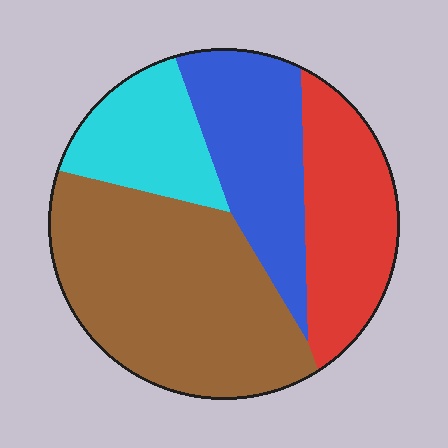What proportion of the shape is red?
Red takes up less than a quarter of the shape.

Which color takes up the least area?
Cyan, at roughly 15%.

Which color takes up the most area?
Brown, at roughly 40%.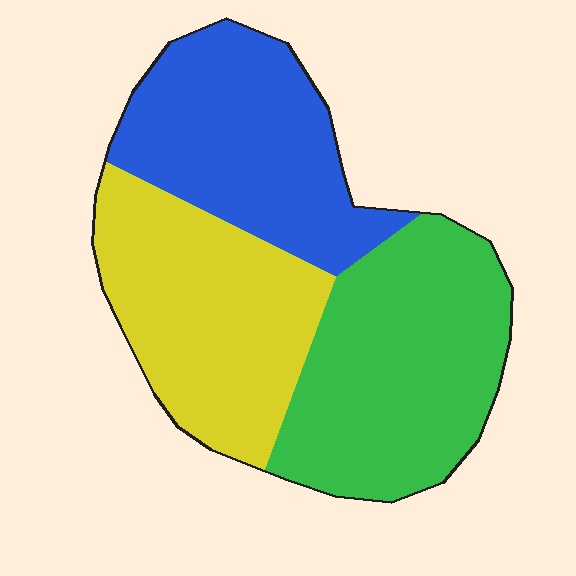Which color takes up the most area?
Green, at roughly 35%.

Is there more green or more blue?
Green.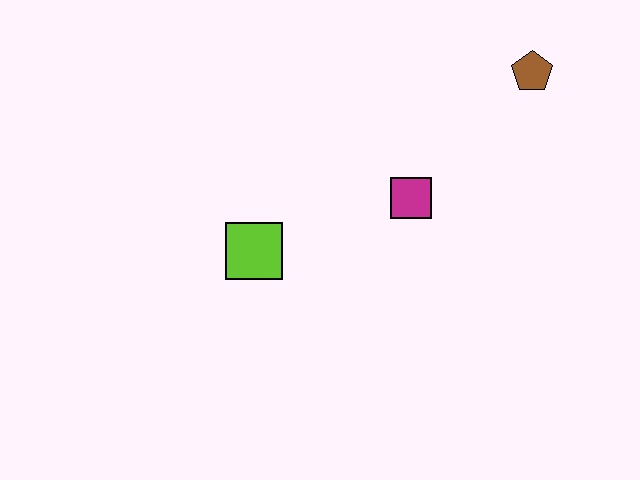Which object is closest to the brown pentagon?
The magenta square is closest to the brown pentagon.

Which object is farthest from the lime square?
The brown pentagon is farthest from the lime square.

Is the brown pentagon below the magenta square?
No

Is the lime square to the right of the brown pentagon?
No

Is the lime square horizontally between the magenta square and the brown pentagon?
No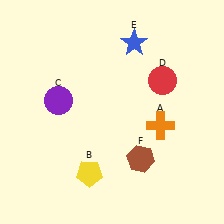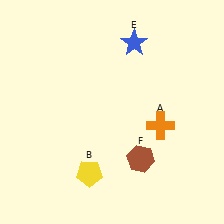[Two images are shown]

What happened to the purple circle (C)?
The purple circle (C) was removed in Image 2. It was in the top-left area of Image 1.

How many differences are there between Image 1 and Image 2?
There are 2 differences between the two images.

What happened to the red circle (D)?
The red circle (D) was removed in Image 2. It was in the top-right area of Image 1.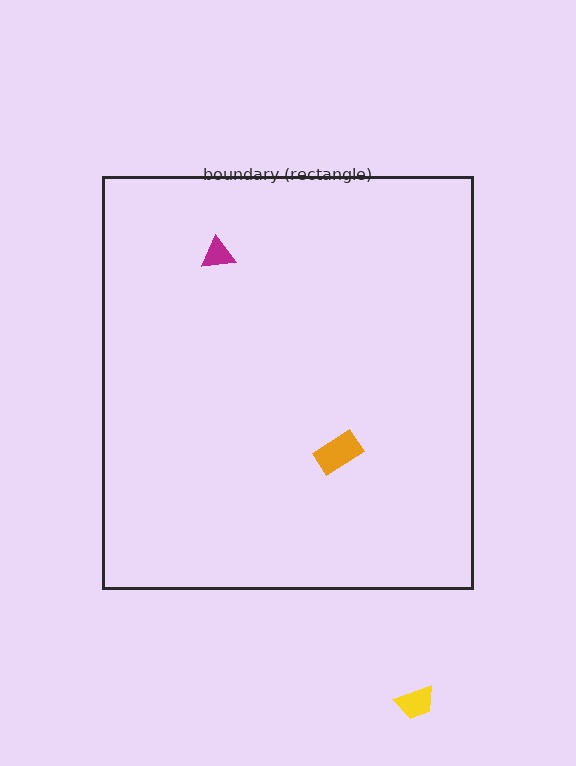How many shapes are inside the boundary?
2 inside, 1 outside.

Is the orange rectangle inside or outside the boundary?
Inside.